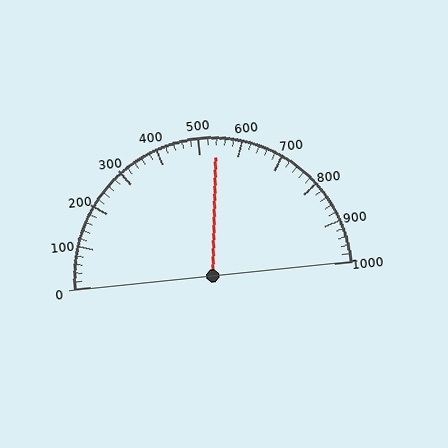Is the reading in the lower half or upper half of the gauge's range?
The reading is in the upper half of the range (0 to 1000).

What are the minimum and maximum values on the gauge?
The gauge ranges from 0 to 1000.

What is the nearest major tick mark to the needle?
The nearest major tick mark is 500.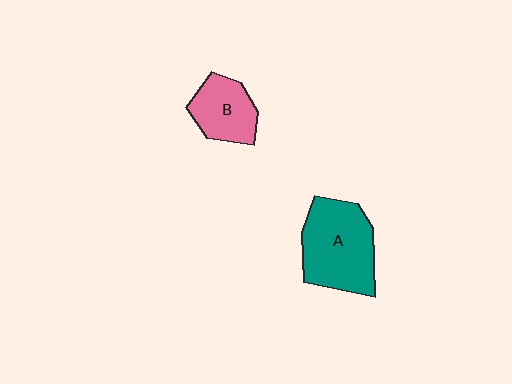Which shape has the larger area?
Shape A (teal).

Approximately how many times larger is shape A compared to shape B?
Approximately 1.7 times.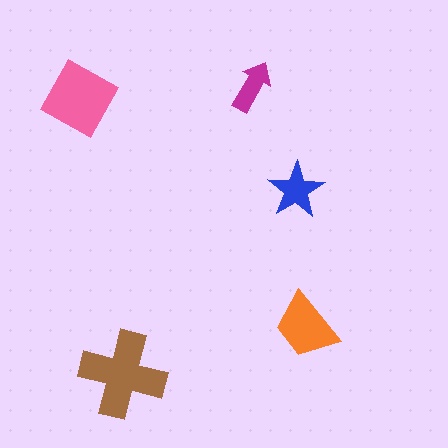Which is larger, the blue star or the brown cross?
The brown cross.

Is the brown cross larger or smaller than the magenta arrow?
Larger.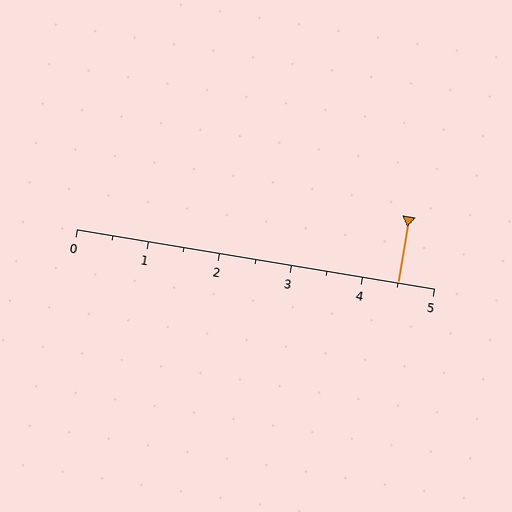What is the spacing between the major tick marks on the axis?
The major ticks are spaced 1 apart.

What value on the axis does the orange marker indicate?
The marker indicates approximately 4.5.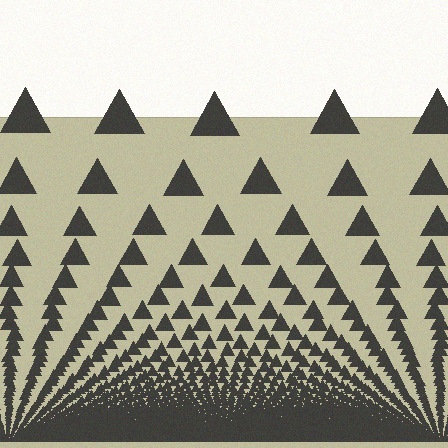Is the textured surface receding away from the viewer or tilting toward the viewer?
The surface appears to tilt toward the viewer. Texture elements get larger and sparser toward the top.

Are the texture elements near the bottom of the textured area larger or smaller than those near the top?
Smaller. The gradient is inverted — elements near the bottom are smaller and denser.